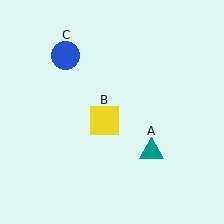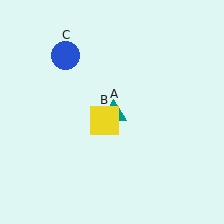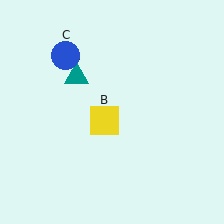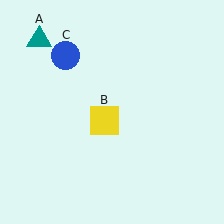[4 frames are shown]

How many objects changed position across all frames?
1 object changed position: teal triangle (object A).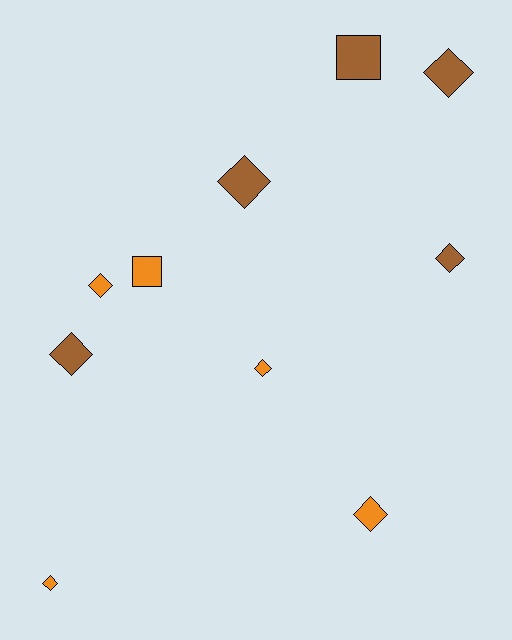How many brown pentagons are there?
There are no brown pentagons.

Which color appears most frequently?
Orange, with 5 objects.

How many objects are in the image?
There are 10 objects.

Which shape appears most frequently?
Diamond, with 8 objects.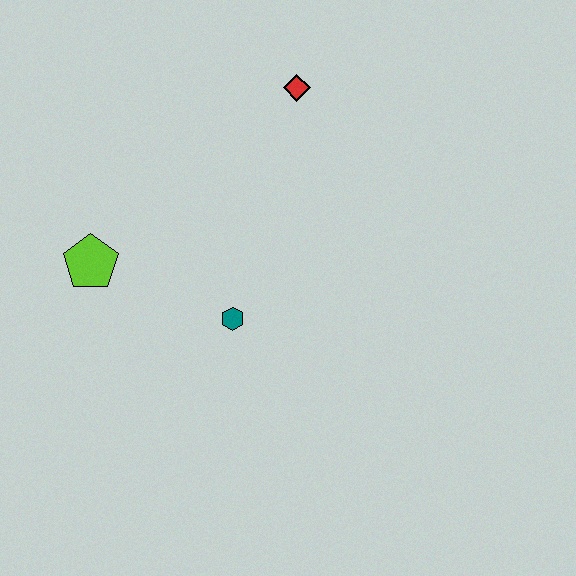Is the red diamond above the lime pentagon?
Yes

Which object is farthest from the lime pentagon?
The red diamond is farthest from the lime pentagon.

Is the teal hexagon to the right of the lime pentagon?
Yes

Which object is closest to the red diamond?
The teal hexagon is closest to the red diamond.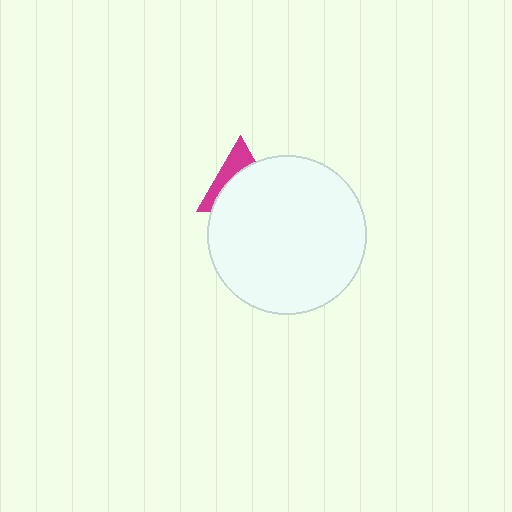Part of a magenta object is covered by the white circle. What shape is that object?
It is a triangle.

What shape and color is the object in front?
The object in front is a white circle.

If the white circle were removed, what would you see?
You would see the complete magenta triangle.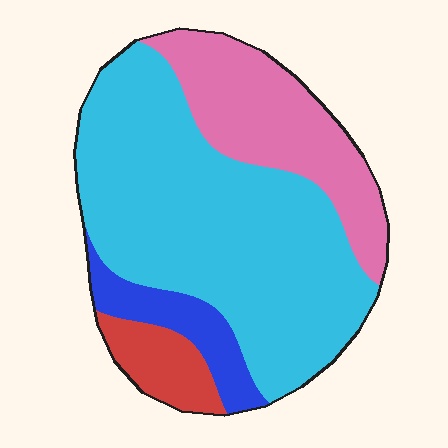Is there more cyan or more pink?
Cyan.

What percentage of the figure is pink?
Pink covers about 25% of the figure.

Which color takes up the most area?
Cyan, at roughly 60%.